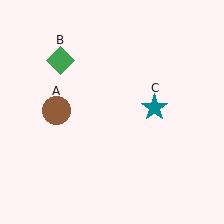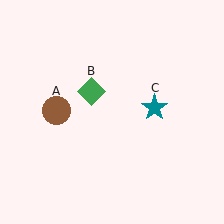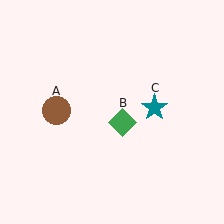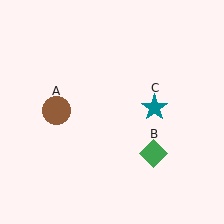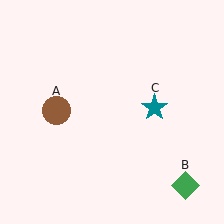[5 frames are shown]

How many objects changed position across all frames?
1 object changed position: green diamond (object B).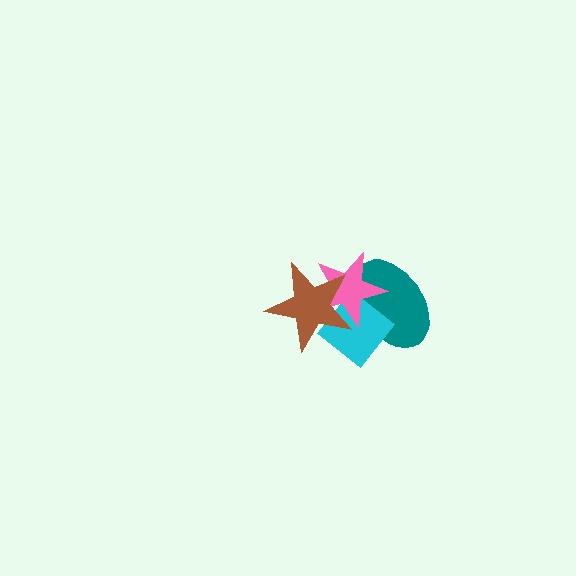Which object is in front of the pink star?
The brown star is in front of the pink star.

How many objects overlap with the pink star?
3 objects overlap with the pink star.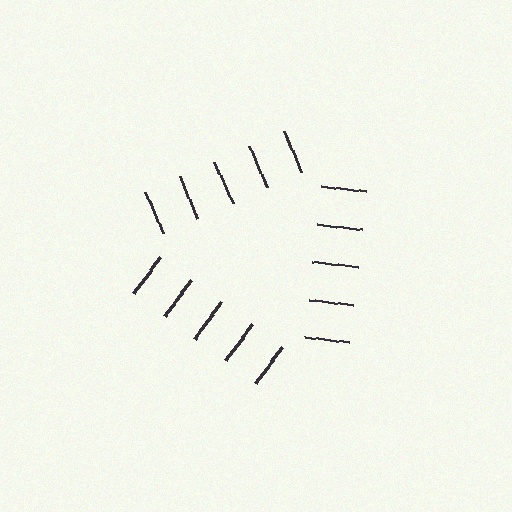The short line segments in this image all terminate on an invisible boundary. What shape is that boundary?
An illusory triangle — the line segments terminate on its edges but no continuous stroke is drawn.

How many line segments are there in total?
15 — 5 along each of the 3 edges.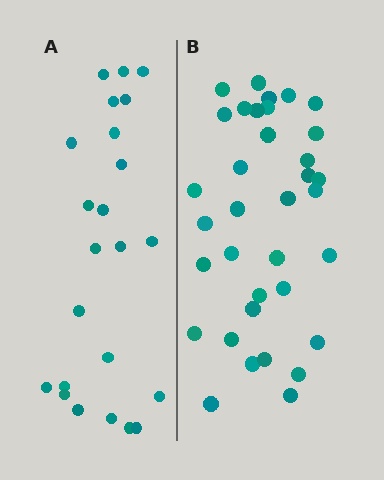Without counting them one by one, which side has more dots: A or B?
Region B (the right region) has more dots.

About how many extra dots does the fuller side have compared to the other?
Region B has roughly 12 or so more dots than region A.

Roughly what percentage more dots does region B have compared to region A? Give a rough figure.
About 50% more.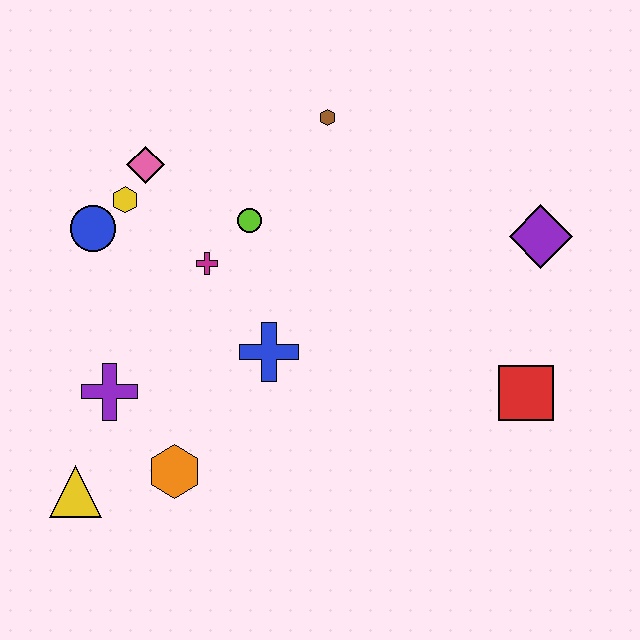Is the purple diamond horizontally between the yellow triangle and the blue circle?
No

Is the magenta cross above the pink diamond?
No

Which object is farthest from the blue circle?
The red square is farthest from the blue circle.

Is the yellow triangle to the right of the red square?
No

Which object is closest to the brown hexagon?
The lime circle is closest to the brown hexagon.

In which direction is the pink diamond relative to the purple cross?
The pink diamond is above the purple cross.